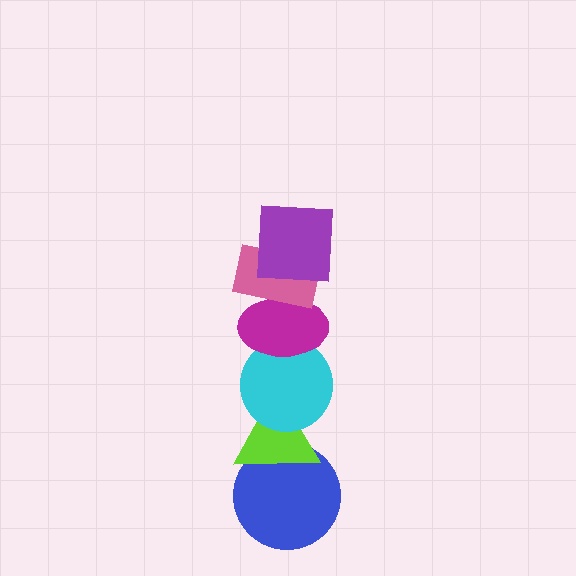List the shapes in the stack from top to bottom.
From top to bottom: the purple square, the pink rectangle, the magenta ellipse, the cyan circle, the lime triangle, the blue circle.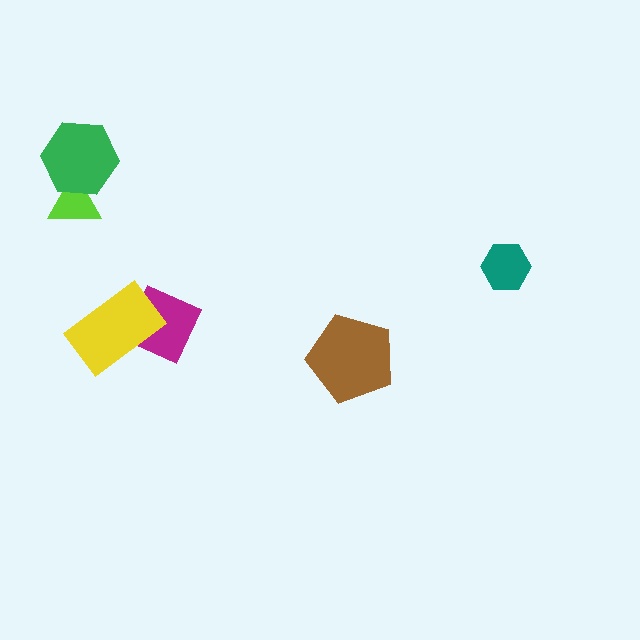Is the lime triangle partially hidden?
Yes, it is partially covered by another shape.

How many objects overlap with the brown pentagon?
0 objects overlap with the brown pentagon.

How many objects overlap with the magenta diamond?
1 object overlaps with the magenta diamond.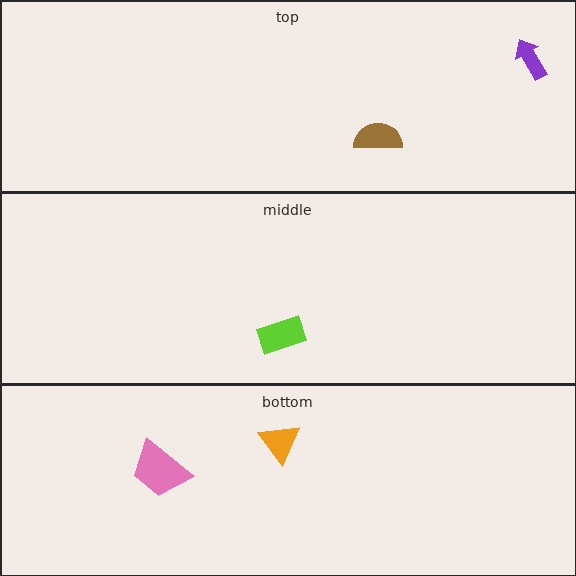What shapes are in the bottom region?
The orange triangle, the pink trapezoid.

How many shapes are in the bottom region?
2.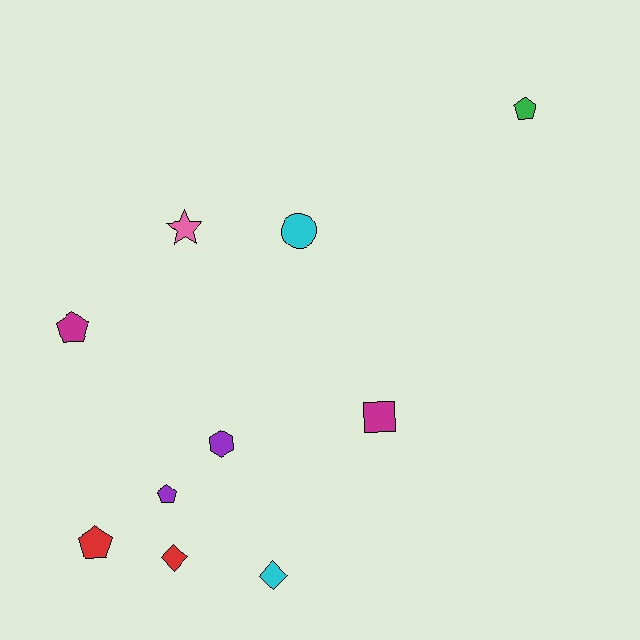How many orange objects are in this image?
There are no orange objects.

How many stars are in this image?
There is 1 star.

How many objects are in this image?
There are 10 objects.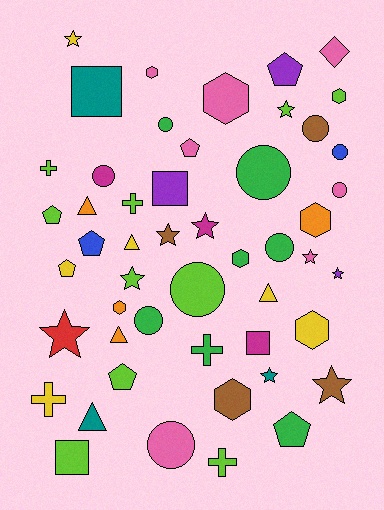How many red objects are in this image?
There is 1 red object.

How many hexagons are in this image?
There are 8 hexagons.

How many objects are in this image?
There are 50 objects.